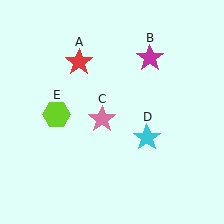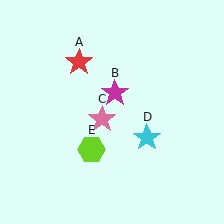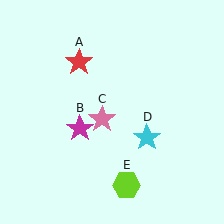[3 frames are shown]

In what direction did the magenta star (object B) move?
The magenta star (object B) moved down and to the left.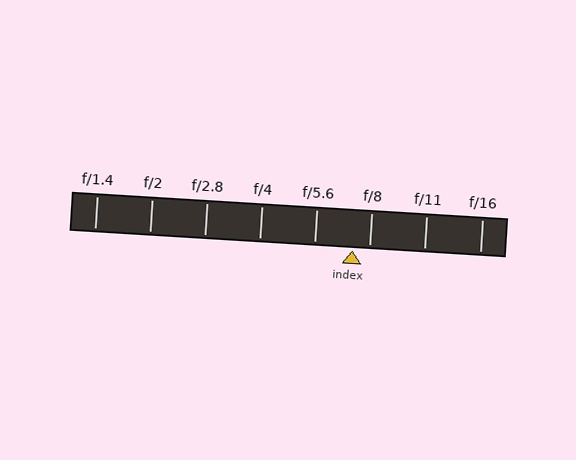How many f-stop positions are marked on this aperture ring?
There are 8 f-stop positions marked.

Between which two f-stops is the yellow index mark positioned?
The index mark is between f/5.6 and f/8.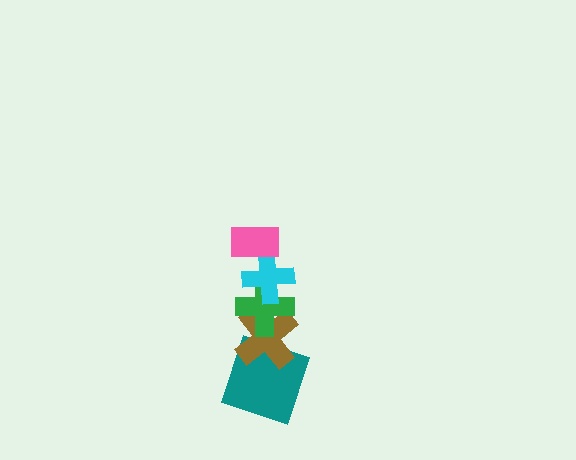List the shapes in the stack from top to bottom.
From top to bottom: the pink rectangle, the cyan cross, the green cross, the brown cross, the teal square.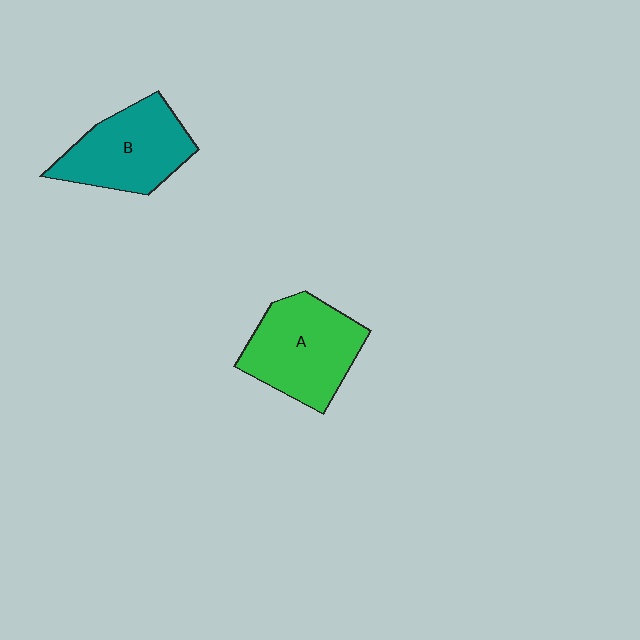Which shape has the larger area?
Shape A (green).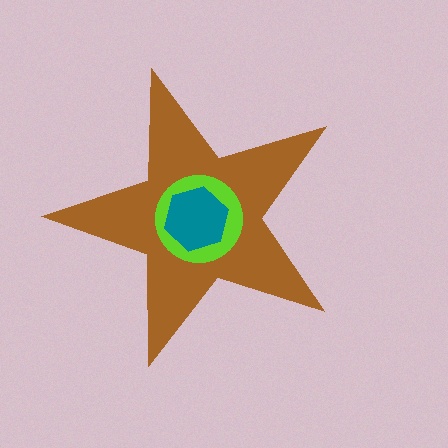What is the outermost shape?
The brown star.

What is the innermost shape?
The teal hexagon.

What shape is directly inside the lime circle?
The teal hexagon.